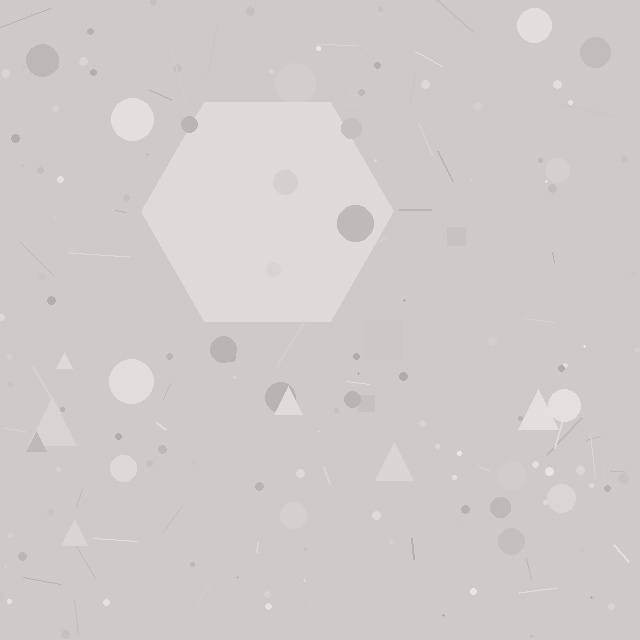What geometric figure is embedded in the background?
A hexagon is embedded in the background.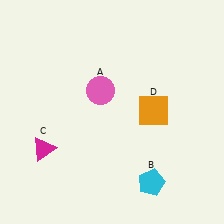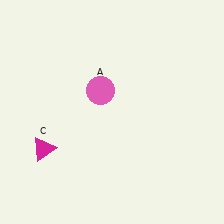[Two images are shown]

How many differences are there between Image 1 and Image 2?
There are 2 differences between the two images.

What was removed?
The cyan pentagon (B), the orange square (D) were removed in Image 2.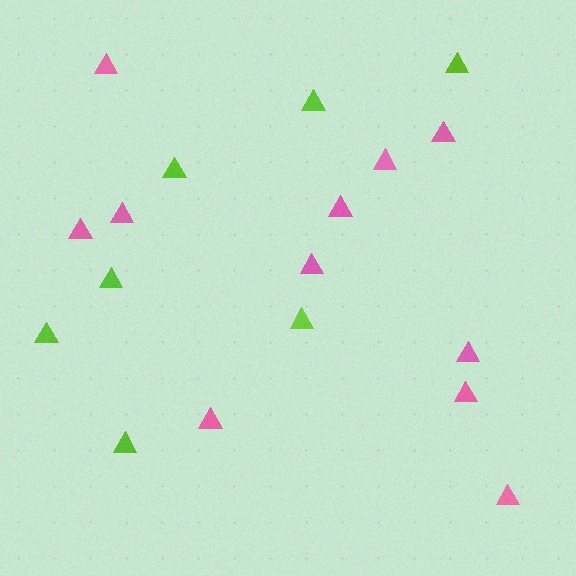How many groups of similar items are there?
There are 2 groups: one group of pink triangles (11) and one group of lime triangles (7).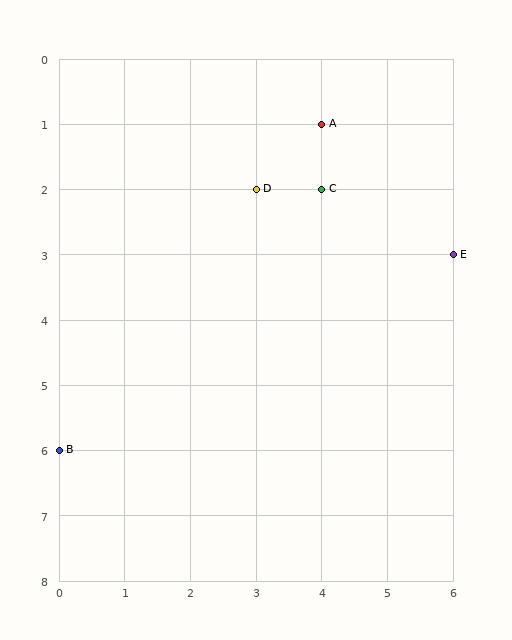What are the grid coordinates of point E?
Point E is at grid coordinates (6, 3).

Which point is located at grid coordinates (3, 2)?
Point D is at (3, 2).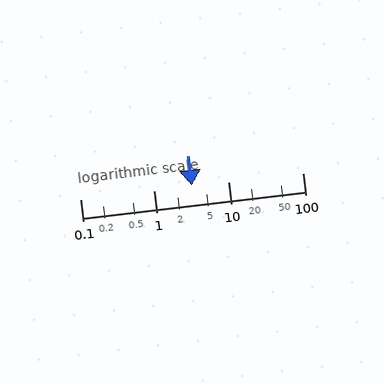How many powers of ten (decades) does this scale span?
The scale spans 3 decades, from 0.1 to 100.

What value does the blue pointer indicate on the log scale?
The pointer indicates approximately 3.2.